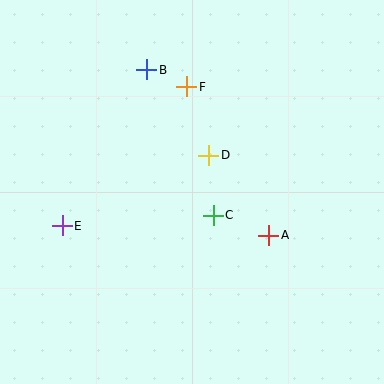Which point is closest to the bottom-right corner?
Point A is closest to the bottom-right corner.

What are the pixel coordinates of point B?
Point B is at (147, 70).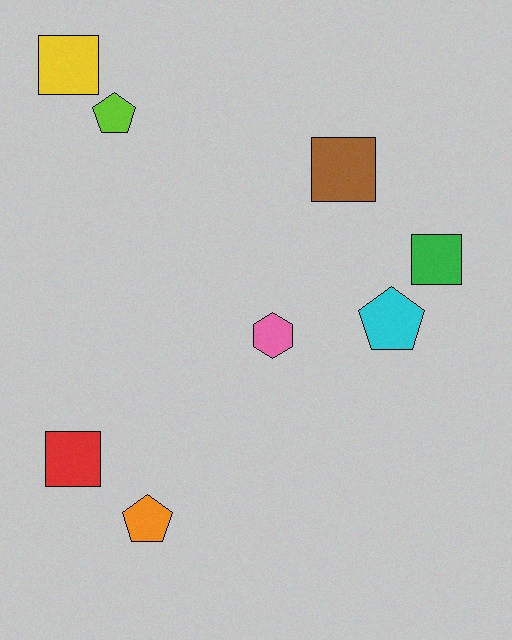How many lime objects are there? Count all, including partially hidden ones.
There is 1 lime object.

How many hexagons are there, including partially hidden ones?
There is 1 hexagon.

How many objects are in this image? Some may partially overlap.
There are 8 objects.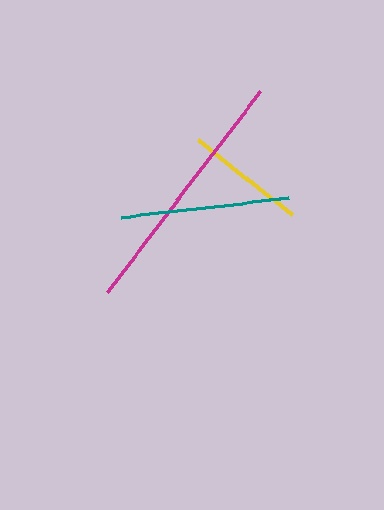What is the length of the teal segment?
The teal segment is approximately 168 pixels long.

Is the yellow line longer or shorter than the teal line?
The teal line is longer than the yellow line.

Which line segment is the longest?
The magenta line is the longest at approximately 251 pixels.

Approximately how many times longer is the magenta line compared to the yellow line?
The magenta line is approximately 2.1 times the length of the yellow line.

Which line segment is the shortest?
The yellow line is the shortest at approximately 120 pixels.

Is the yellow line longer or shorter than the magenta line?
The magenta line is longer than the yellow line.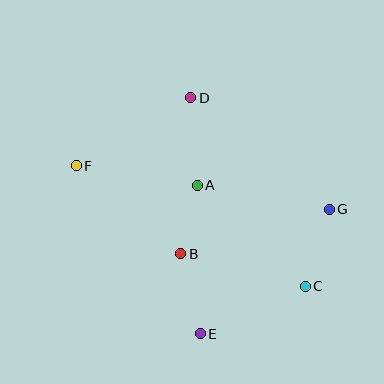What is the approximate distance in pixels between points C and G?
The distance between C and G is approximately 81 pixels.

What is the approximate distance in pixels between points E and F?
The distance between E and F is approximately 208 pixels.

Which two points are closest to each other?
Points A and B are closest to each other.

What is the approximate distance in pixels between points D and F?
The distance between D and F is approximately 133 pixels.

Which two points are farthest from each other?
Points C and F are farthest from each other.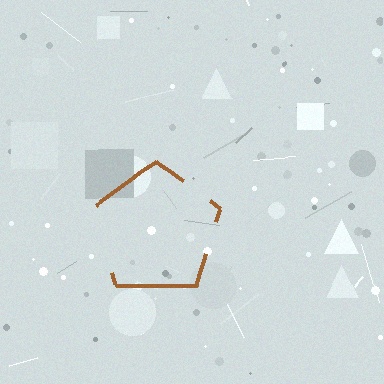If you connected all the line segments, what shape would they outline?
They would outline a pentagon.